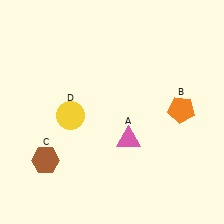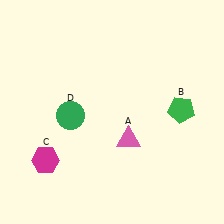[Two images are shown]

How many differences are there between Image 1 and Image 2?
There are 3 differences between the two images.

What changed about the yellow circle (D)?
In Image 1, D is yellow. In Image 2, it changed to green.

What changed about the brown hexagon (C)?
In Image 1, C is brown. In Image 2, it changed to magenta.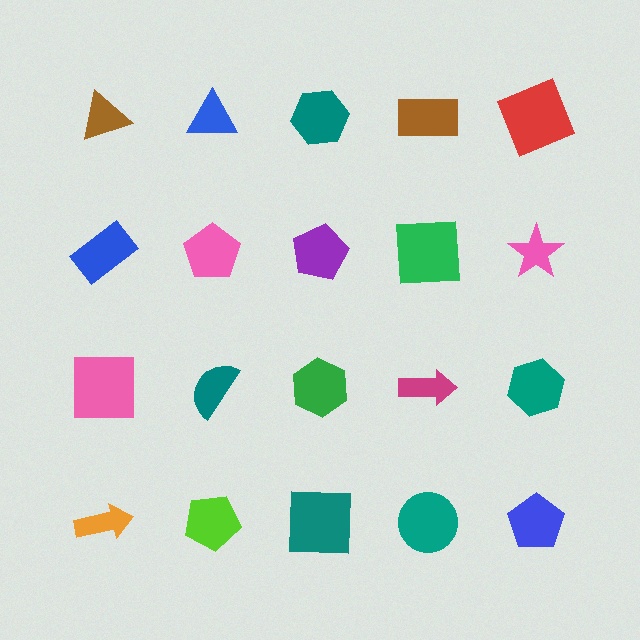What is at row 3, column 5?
A teal hexagon.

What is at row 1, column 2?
A blue triangle.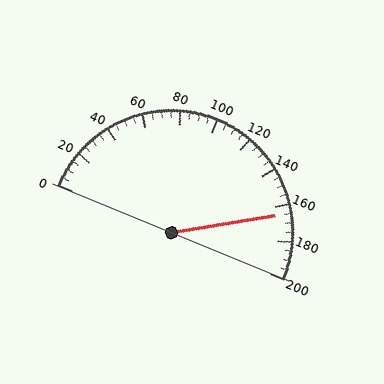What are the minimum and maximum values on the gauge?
The gauge ranges from 0 to 200.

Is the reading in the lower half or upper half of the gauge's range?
The reading is in the upper half of the range (0 to 200).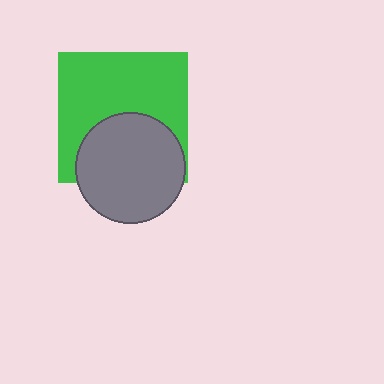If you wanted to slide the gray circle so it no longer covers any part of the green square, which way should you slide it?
Slide it down — that is the most direct way to separate the two shapes.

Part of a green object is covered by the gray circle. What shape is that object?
It is a square.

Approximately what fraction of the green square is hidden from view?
Roughly 38% of the green square is hidden behind the gray circle.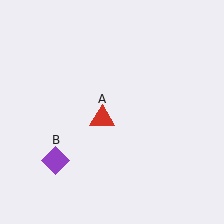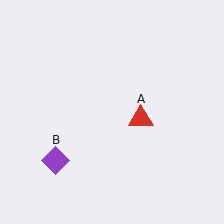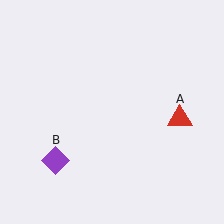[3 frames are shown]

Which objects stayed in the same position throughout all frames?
Purple diamond (object B) remained stationary.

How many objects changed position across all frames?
1 object changed position: red triangle (object A).